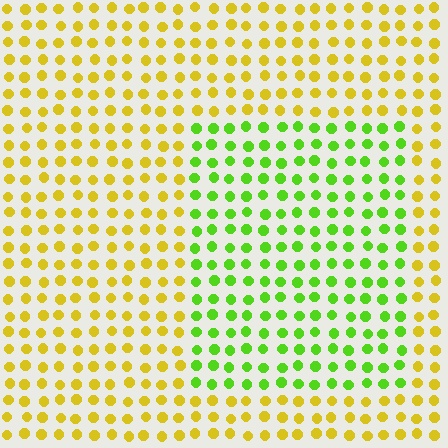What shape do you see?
I see a rectangle.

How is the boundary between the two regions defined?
The boundary is defined purely by a slight shift in hue (about 50 degrees). Spacing, size, and orientation are identical on both sides.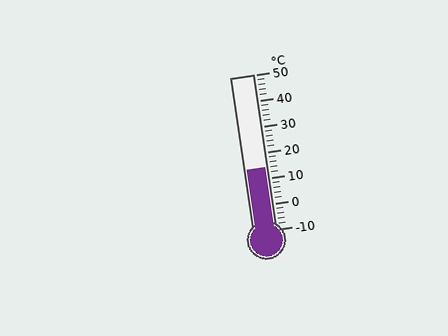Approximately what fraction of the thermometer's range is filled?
The thermometer is filled to approximately 40% of its range.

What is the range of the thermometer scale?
The thermometer scale ranges from -10°C to 50°C.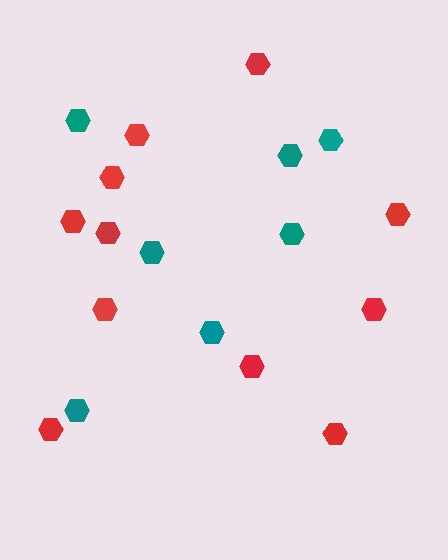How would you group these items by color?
There are 2 groups: one group of teal hexagons (7) and one group of red hexagons (11).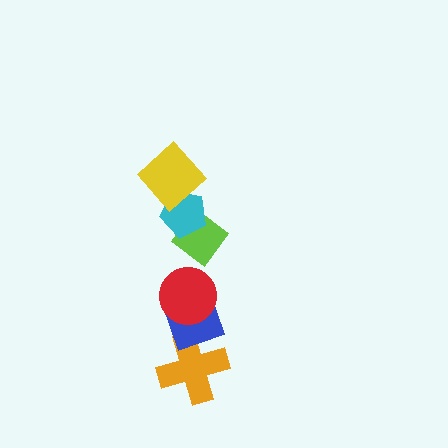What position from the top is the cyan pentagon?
The cyan pentagon is 2nd from the top.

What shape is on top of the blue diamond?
The red circle is on top of the blue diamond.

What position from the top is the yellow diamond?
The yellow diamond is 1st from the top.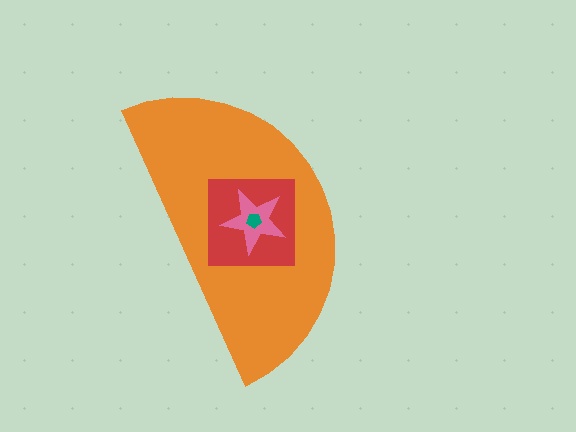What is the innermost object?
The teal pentagon.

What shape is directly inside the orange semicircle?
The red square.